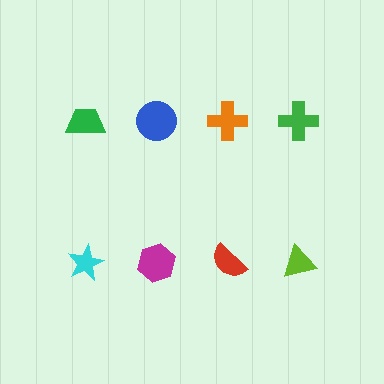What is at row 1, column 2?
A blue circle.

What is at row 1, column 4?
A green cross.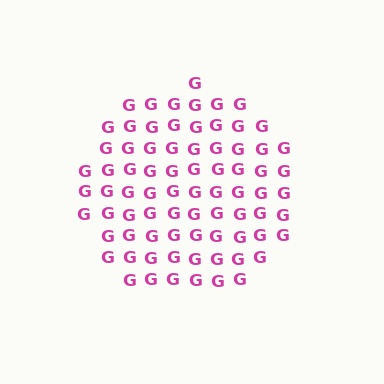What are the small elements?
The small elements are letter G's.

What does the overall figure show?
The overall figure shows a circle.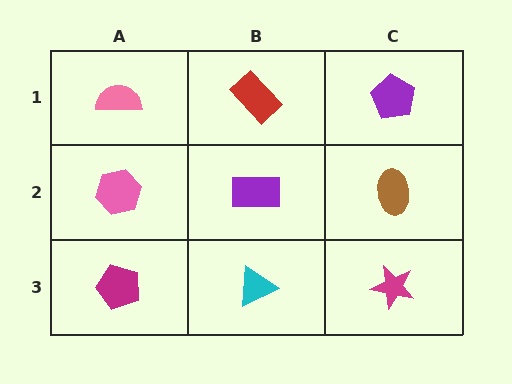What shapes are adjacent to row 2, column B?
A red rectangle (row 1, column B), a cyan triangle (row 3, column B), a pink hexagon (row 2, column A), a brown ellipse (row 2, column C).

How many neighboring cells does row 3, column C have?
2.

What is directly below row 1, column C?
A brown ellipse.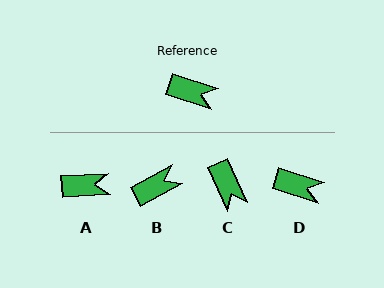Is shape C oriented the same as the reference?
No, it is off by about 47 degrees.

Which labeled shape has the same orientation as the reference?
D.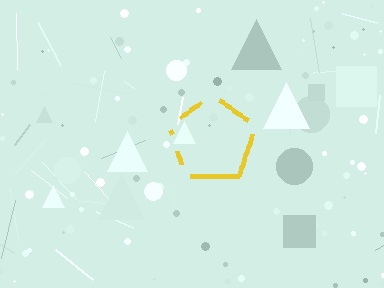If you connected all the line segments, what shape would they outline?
They would outline a pentagon.